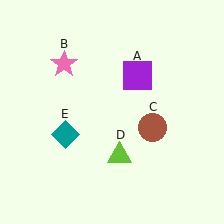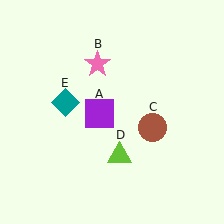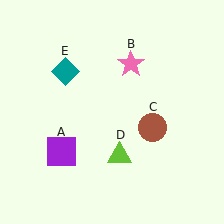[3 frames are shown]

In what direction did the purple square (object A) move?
The purple square (object A) moved down and to the left.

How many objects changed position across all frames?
3 objects changed position: purple square (object A), pink star (object B), teal diamond (object E).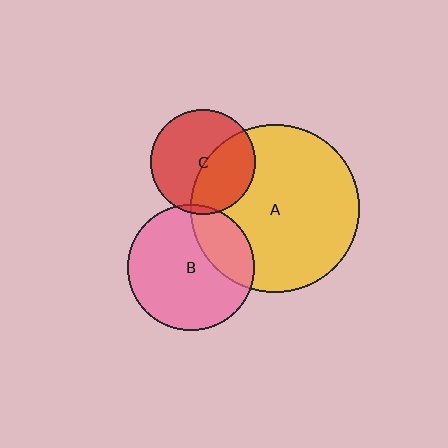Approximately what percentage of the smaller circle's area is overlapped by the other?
Approximately 40%.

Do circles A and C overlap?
Yes.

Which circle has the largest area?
Circle A (yellow).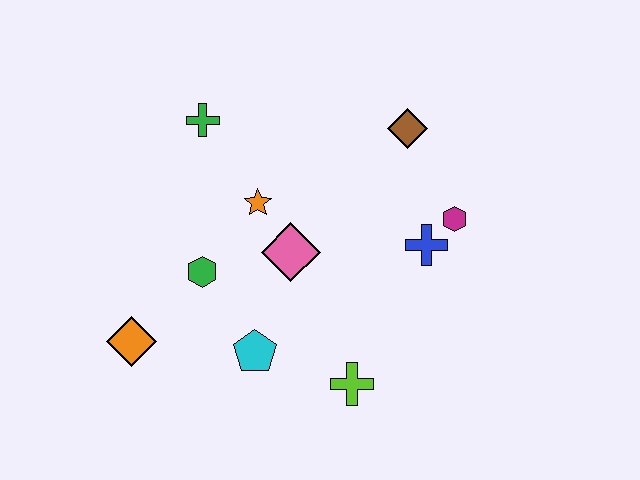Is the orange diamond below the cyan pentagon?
No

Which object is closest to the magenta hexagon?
The blue cross is closest to the magenta hexagon.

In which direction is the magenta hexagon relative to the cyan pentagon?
The magenta hexagon is to the right of the cyan pentagon.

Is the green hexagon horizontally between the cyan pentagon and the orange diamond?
Yes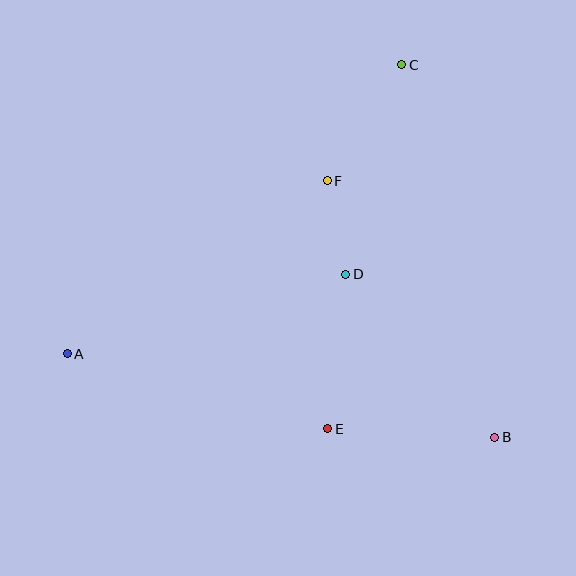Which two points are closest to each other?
Points D and F are closest to each other.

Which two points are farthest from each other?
Points A and C are farthest from each other.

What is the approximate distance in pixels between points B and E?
The distance between B and E is approximately 167 pixels.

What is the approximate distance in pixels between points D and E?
The distance between D and E is approximately 156 pixels.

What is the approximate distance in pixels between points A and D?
The distance between A and D is approximately 290 pixels.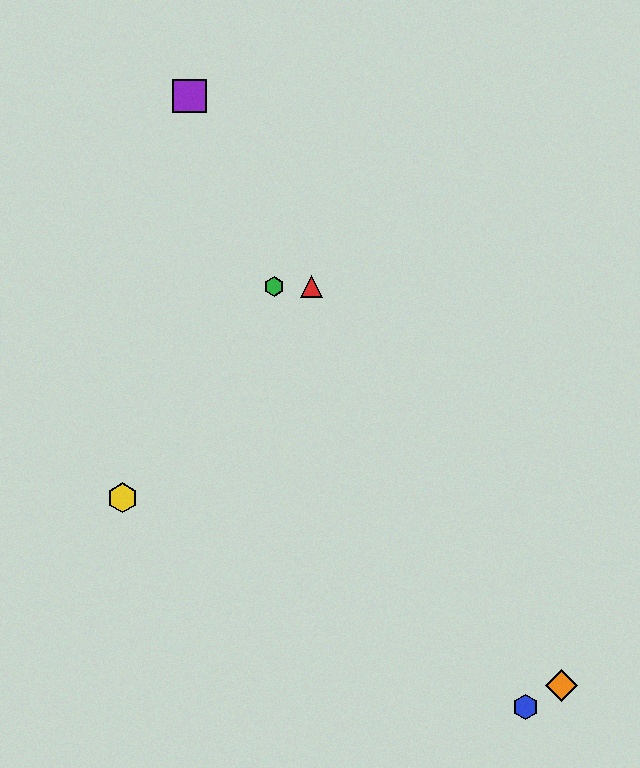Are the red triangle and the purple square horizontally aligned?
No, the red triangle is at y≈286 and the purple square is at y≈96.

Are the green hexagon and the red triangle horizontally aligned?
Yes, both are at y≈286.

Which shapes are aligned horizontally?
The red triangle, the green hexagon are aligned horizontally.